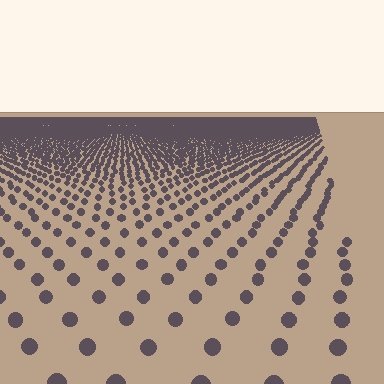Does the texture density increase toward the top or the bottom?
Density increases toward the top.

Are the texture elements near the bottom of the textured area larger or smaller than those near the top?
Larger. Near the bottom, elements are closer to the viewer and appear at a bigger on-screen size.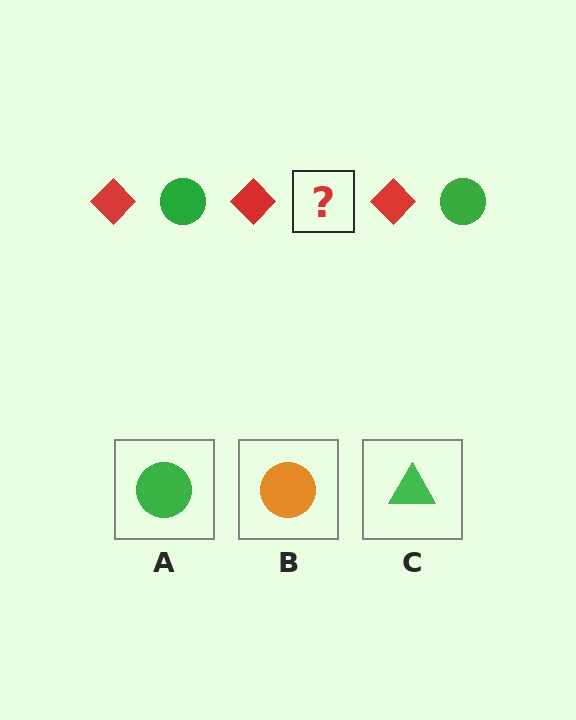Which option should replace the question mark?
Option A.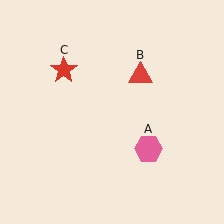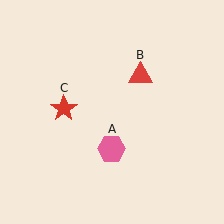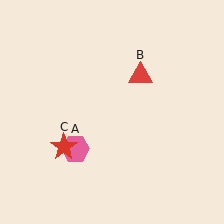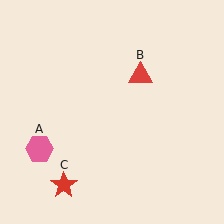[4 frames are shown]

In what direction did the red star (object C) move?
The red star (object C) moved down.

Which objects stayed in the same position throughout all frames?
Red triangle (object B) remained stationary.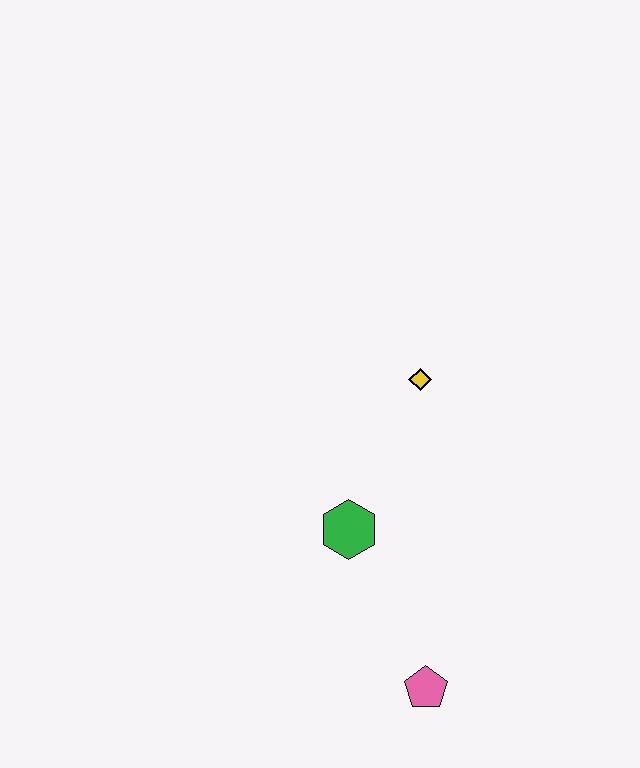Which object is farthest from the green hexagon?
The pink pentagon is farthest from the green hexagon.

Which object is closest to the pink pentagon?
The green hexagon is closest to the pink pentagon.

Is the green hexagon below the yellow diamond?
Yes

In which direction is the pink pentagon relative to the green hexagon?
The pink pentagon is below the green hexagon.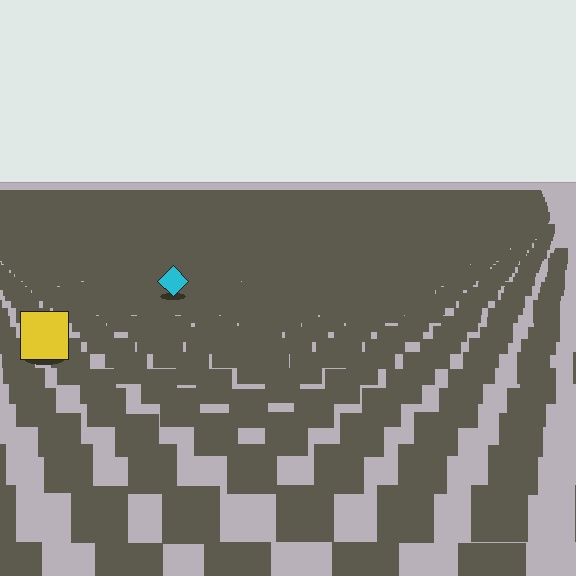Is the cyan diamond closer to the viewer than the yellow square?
No. The yellow square is closer — you can tell from the texture gradient: the ground texture is coarser near it.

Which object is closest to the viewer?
The yellow square is closest. The texture marks near it are larger and more spread out.